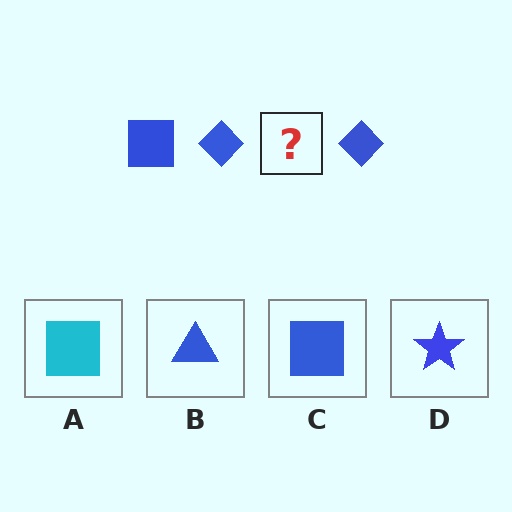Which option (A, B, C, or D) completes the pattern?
C.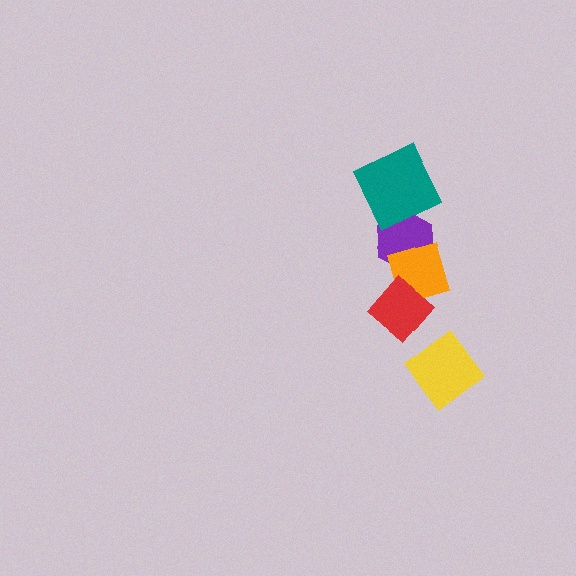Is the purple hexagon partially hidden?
Yes, it is partially covered by another shape.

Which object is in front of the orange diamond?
The red diamond is in front of the orange diamond.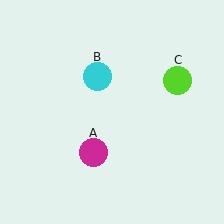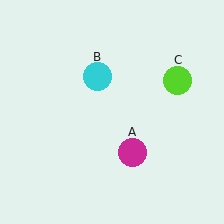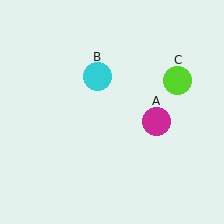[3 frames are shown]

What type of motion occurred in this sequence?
The magenta circle (object A) rotated counterclockwise around the center of the scene.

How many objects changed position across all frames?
1 object changed position: magenta circle (object A).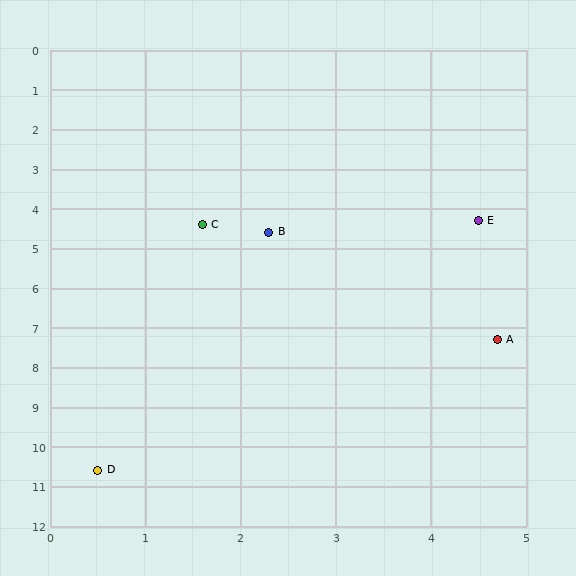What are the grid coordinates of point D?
Point D is at approximately (0.5, 10.6).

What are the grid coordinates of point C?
Point C is at approximately (1.6, 4.4).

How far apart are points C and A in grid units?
Points C and A are about 4.2 grid units apart.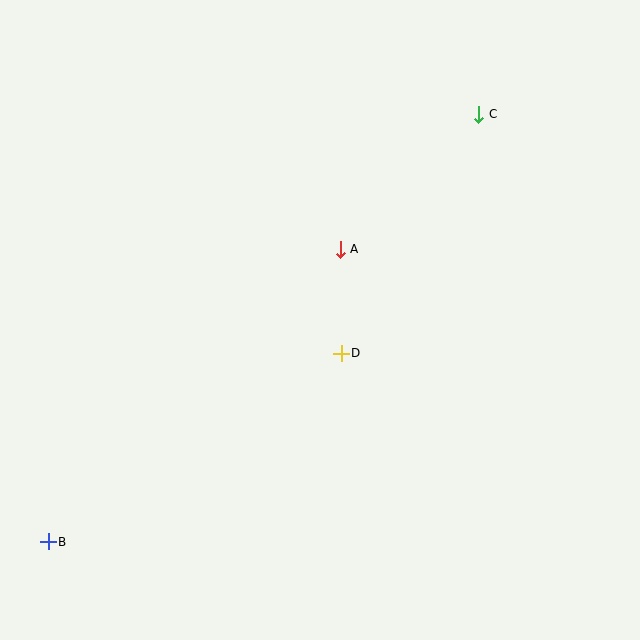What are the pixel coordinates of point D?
Point D is at (341, 353).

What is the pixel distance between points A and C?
The distance between A and C is 193 pixels.